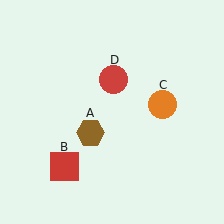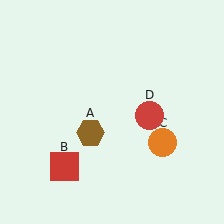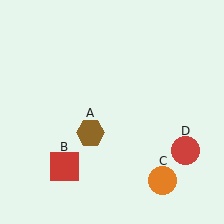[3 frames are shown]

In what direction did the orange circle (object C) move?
The orange circle (object C) moved down.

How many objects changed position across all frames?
2 objects changed position: orange circle (object C), red circle (object D).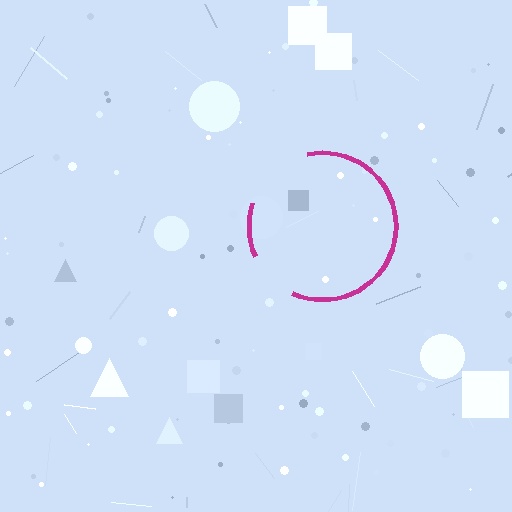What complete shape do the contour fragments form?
The contour fragments form a circle.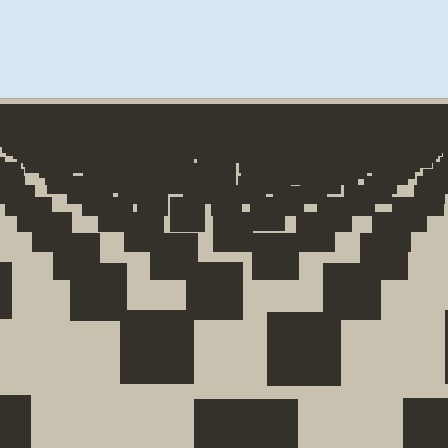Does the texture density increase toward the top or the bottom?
Density increases toward the top.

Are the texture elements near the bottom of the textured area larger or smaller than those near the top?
Larger. Near the bottom, elements are closer to the viewer and appear at a bigger on-screen size.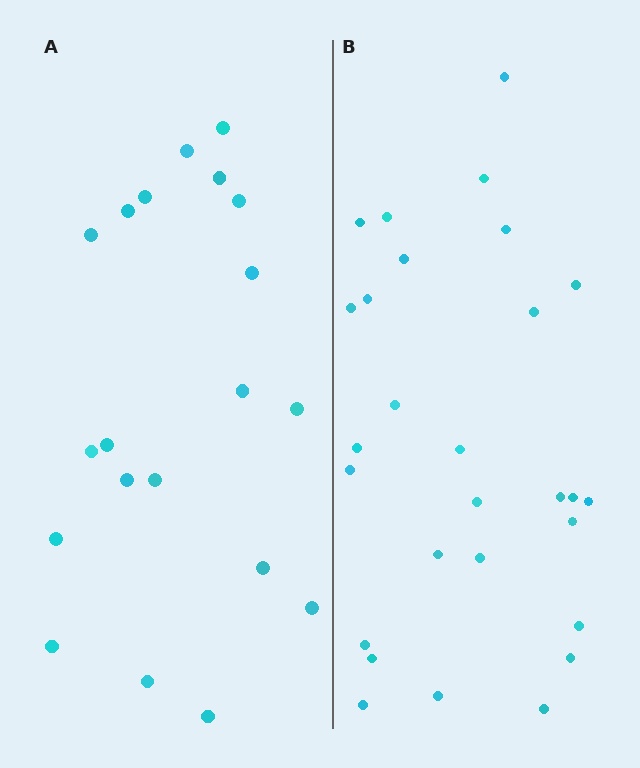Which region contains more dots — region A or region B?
Region B (the right region) has more dots.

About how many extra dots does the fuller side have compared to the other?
Region B has roughly 8 or so more dots than region A.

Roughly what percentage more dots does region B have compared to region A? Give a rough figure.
About 40% more.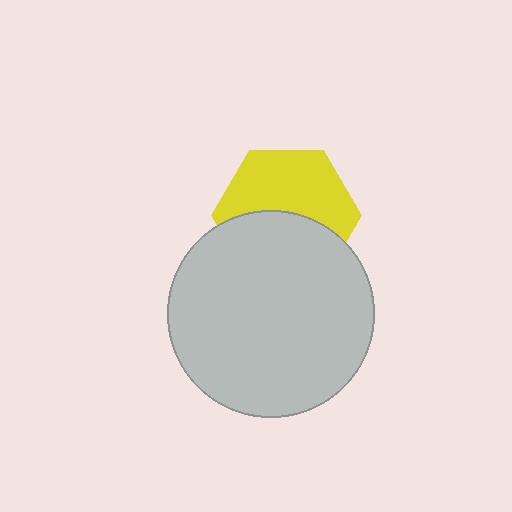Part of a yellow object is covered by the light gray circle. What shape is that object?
It is a hexagon.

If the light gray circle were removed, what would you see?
You would see the complete yellow hexagon.